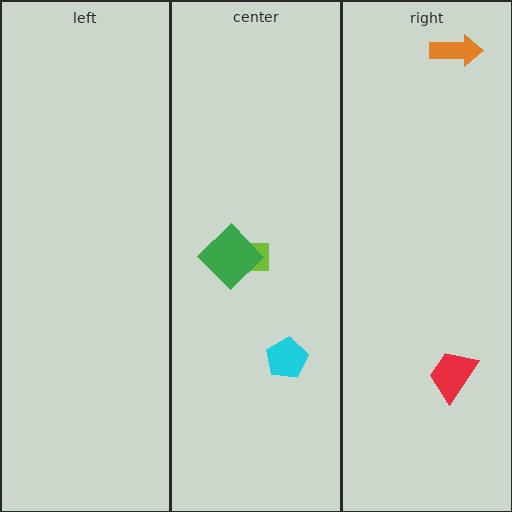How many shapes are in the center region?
3.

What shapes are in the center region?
The cyan pentagon, the lime rectangle, the green diamond.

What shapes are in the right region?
The red trapezoid, the orange arrow.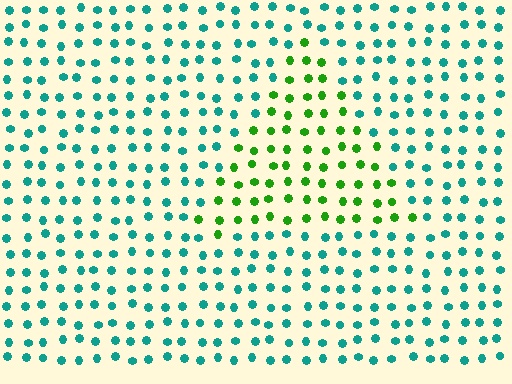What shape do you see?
I see a triangle.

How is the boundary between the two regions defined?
The boundary is defined purely by a slight shift in hue (about 58 degrees). Spacing, size, and orientation are identical on both sides.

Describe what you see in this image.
The image is filled with small teal elements in a uniform arrangement. A triangle-shaped region is visible where the elements are tinted to a slightly different hue, forming a subtle color boundary.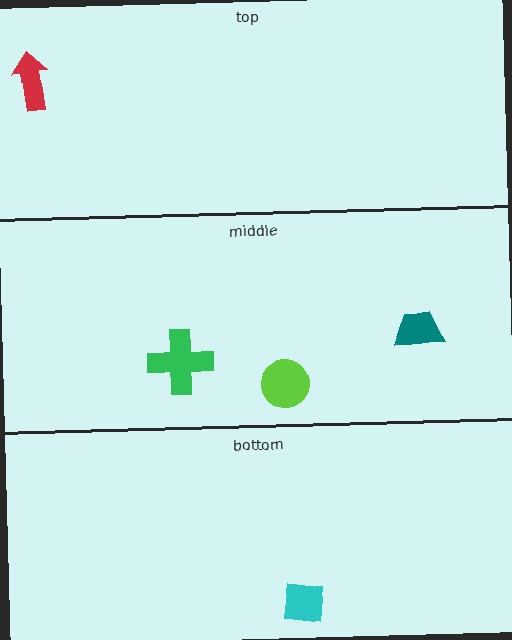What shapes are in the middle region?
The green cross, the lime circle, the teal trapezoid.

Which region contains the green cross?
The middle region.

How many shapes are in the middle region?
3.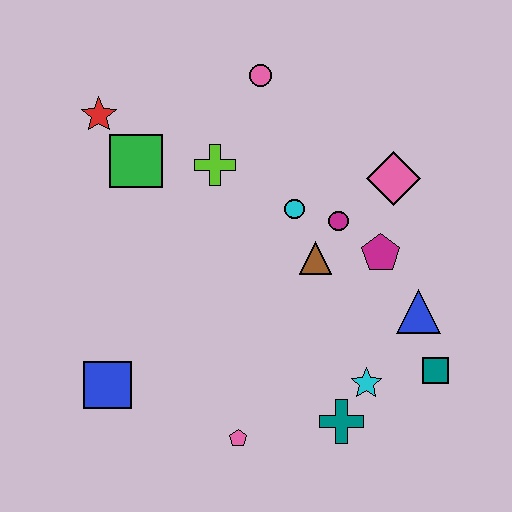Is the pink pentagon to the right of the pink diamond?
No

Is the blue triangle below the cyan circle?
Yes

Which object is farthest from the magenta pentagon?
The red star is farthest from the magenta pentagon.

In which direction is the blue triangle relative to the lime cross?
The blue triangle is to the right of the lime cross.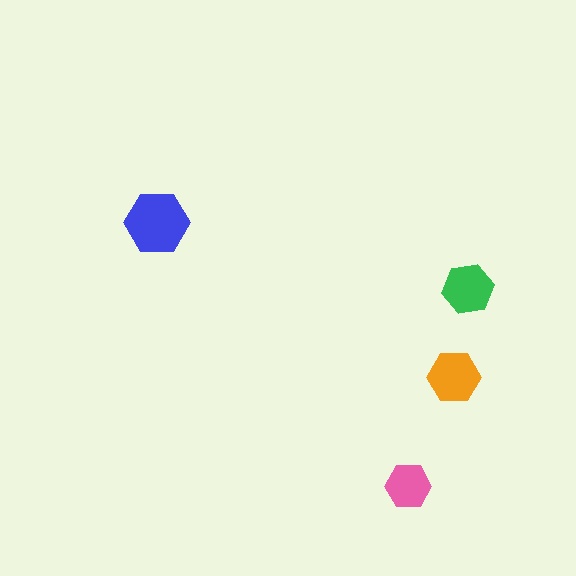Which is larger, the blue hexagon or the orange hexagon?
The blue one.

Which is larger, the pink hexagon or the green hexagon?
The green one.